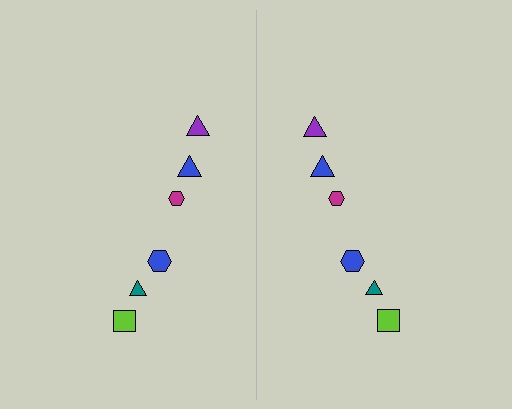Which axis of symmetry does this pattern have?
The pattern has a vertical axis of symmetry running through the center of the image.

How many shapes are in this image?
There are 12 shapes in this image.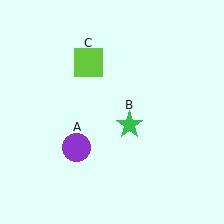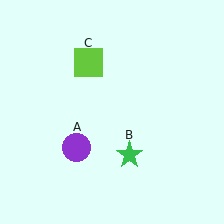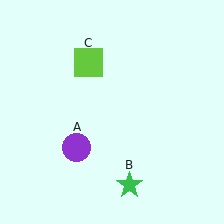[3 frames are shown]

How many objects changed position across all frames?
1 object changed position: green star (object B).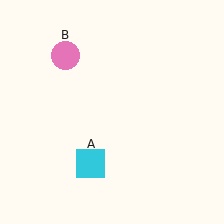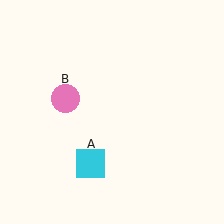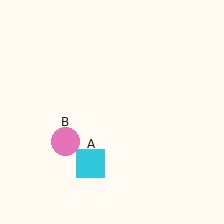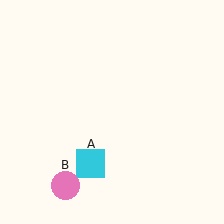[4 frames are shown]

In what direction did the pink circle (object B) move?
The pink circle (object B) moved down.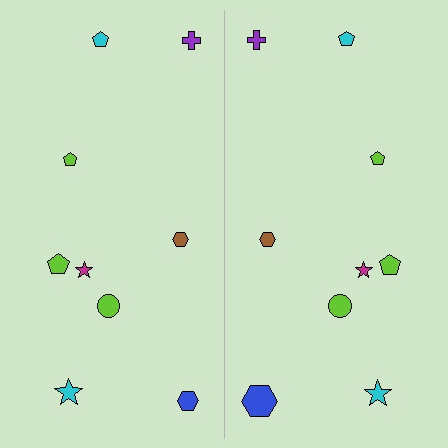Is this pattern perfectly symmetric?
No, the pattern is not perfectly symmetric. The blue hexagon on the right side has a different size than its mirror counterpart.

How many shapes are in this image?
There are 18 shapes in this image.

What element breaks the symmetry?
The blue hexagon on the right side has a different size than its mirror counterpart.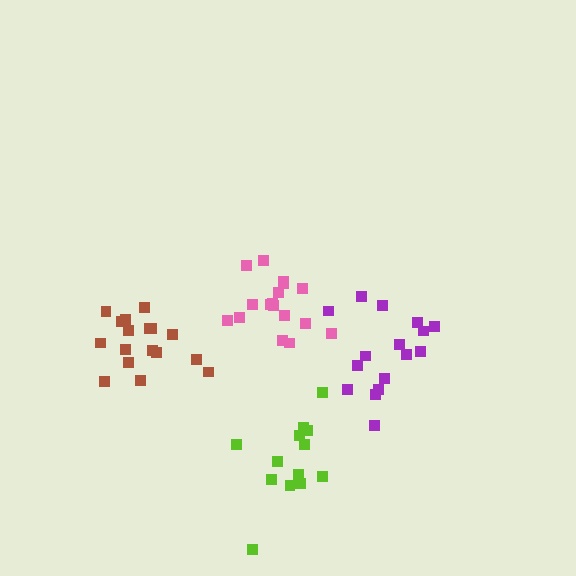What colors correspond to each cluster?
The clusters are colored: pink, purple, brown, lime.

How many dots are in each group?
Group 1: 17 dots, Group 2: 16 dots, Group 3: 17 dots, Group 4: 13 dots (63 total).